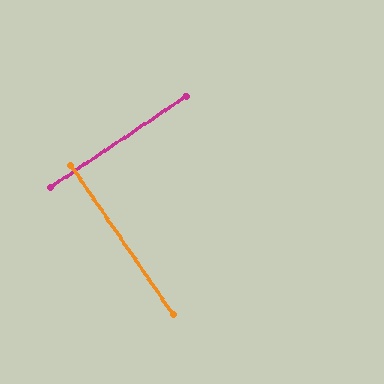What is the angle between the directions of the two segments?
Approximately 89 degrees.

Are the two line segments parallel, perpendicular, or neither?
Perpendicular — they meet at approximately 89°.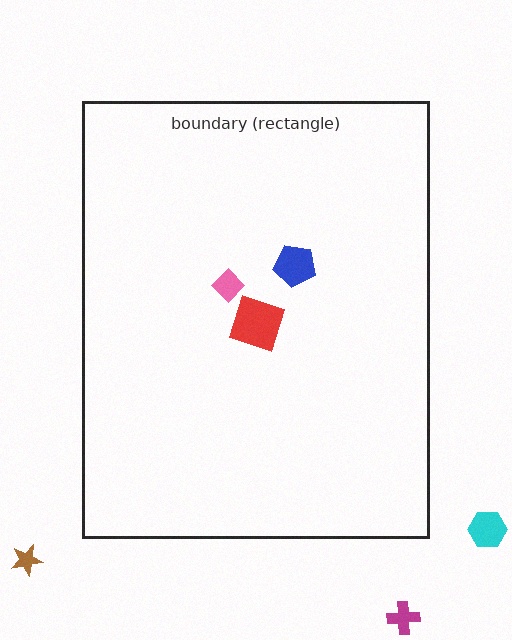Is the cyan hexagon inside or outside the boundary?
Outside.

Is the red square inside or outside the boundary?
Inside.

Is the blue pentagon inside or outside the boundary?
Inside.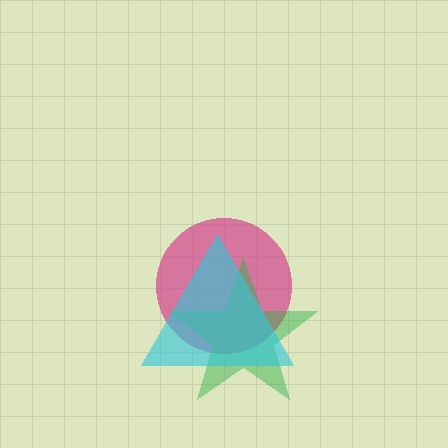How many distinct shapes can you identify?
There are 3 distinct shapes: a magenta circle, a green star, a cyan triangle.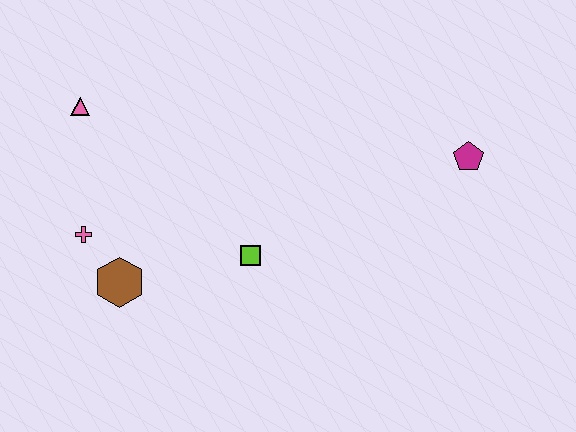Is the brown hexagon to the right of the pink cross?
Yes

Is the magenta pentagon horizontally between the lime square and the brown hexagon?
No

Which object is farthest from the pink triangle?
The magenta pentagon is farthest from the pink triangle.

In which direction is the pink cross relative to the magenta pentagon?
The pink cross is to the left of the magenta pentagon.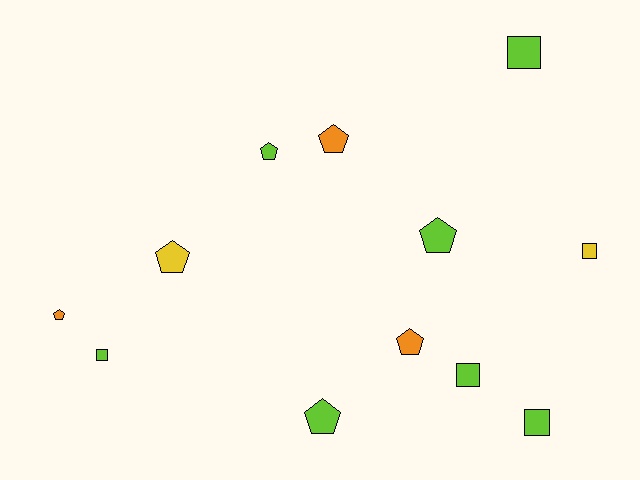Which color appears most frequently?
Lime, with 7 objects.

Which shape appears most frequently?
Pentagon, with 7 objects.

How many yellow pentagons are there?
There is 1 yellow pentagon.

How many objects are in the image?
There are 12 objects.